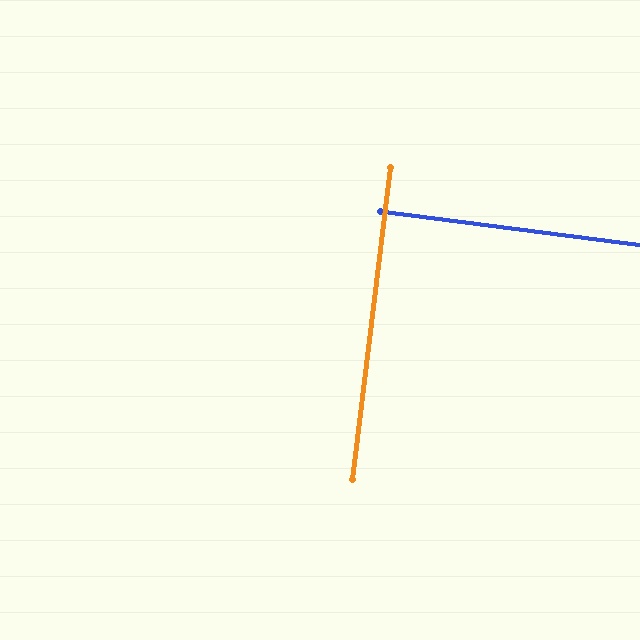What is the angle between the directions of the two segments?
Approximately 90 degrees.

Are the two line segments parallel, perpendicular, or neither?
Perpendicular — they meet at approximately 90°.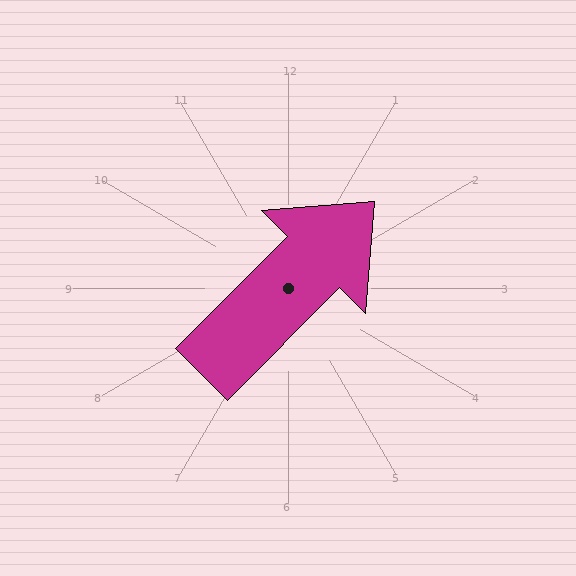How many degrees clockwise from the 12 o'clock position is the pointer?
Approximately 45 degrees.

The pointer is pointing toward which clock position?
Roughly 1 o'clock.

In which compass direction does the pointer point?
Northeast.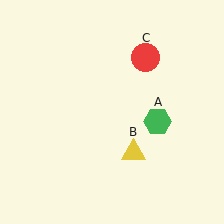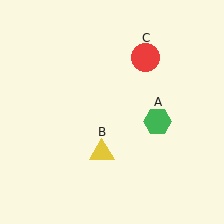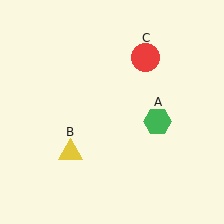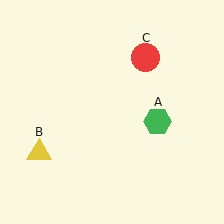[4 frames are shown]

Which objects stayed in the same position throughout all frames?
Green hexagon (object A) and red circle (object C) remained stationary.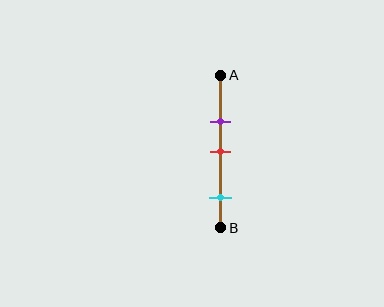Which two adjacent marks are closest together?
The purple and red marks are the closest adjacent pair.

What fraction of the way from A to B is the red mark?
The red mark is approximately 50% (0.5) of the way from A to B.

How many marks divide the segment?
There are 3 marks dividing the segment.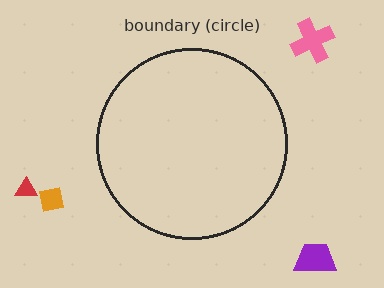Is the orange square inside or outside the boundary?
Outside.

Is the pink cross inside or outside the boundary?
Outside.